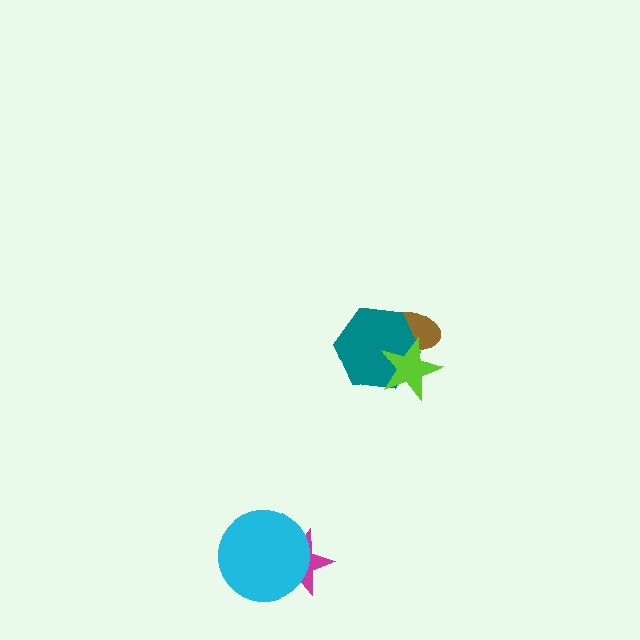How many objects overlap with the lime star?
2 objects overlap with the lime star.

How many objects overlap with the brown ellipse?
2 objects overlap with the brown ellipse.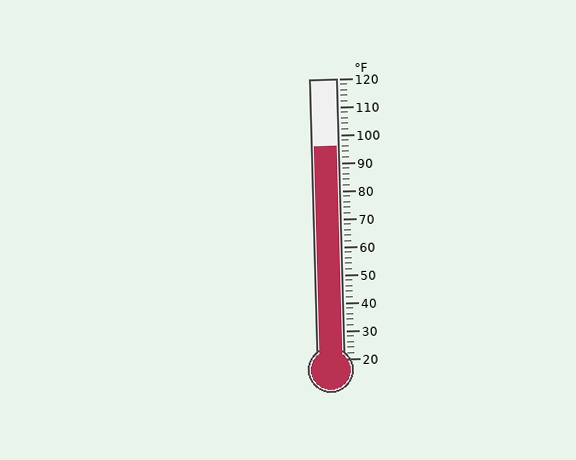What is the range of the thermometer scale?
The thermometer scale ranges from 20°F to 120°F.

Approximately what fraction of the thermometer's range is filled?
The thermometer is filled to approximately 75% of its range.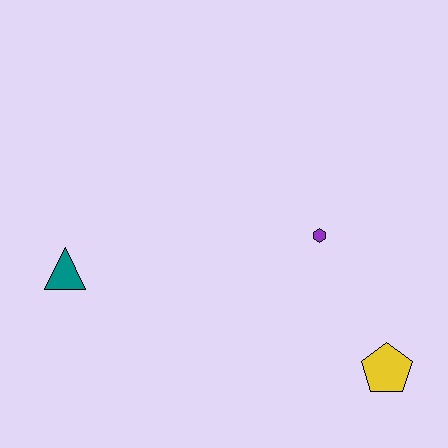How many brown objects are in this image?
There are no brown objects.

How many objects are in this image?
There are 3 objects.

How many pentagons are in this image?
There is 1 pentagon.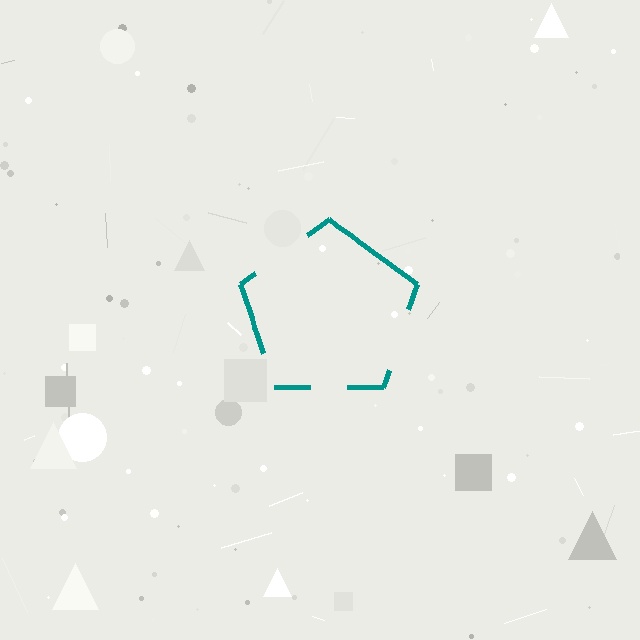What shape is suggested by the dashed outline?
The dashed outline suggests a pentagon.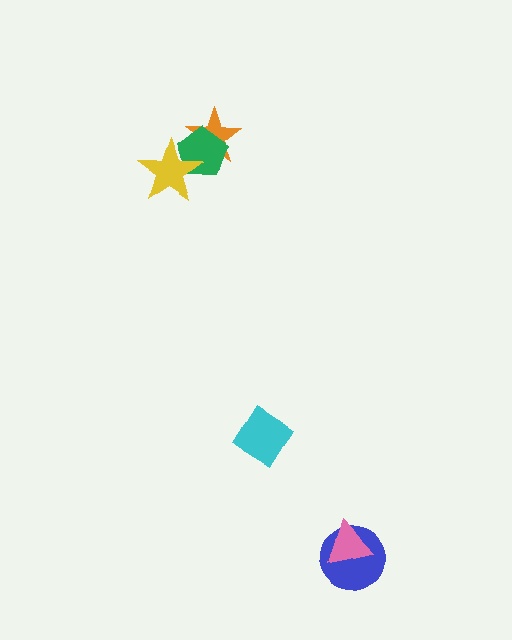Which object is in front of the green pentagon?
The yellow star is in front of the green pentagon.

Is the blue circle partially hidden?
Yes, it is partially covered by another shape.